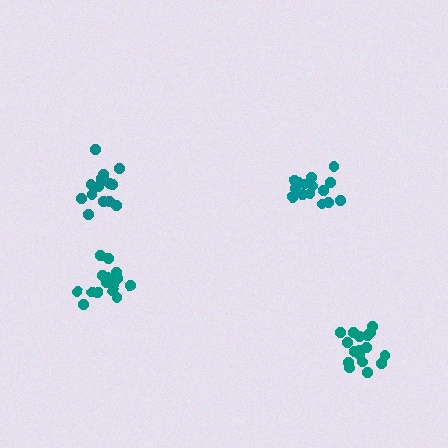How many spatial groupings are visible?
There are 4 spatial groupings.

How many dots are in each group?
Group 1: 18 dots, Group 2: 15 dots, Group 3: 15 dots, Group 4: 15 dots (63 total).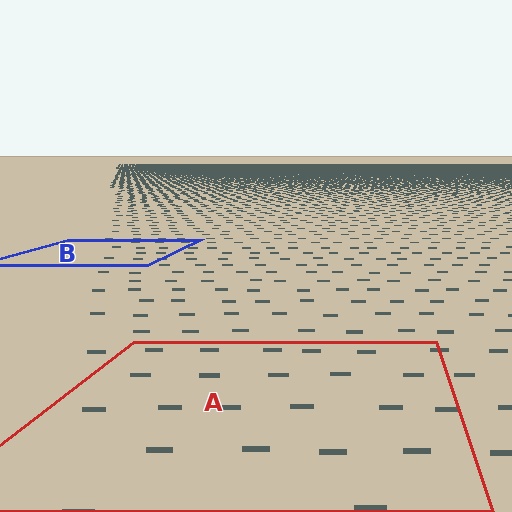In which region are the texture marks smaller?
The texture marks are smaller in region B, because it is farther away.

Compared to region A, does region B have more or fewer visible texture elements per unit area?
Region B has more texture elements per unit area — they are packed more densely because it is farther away.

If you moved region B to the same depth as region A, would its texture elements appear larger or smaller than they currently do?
They would appear larger. At a closer depth, the same texture elements are projected at a bigger on-screen size.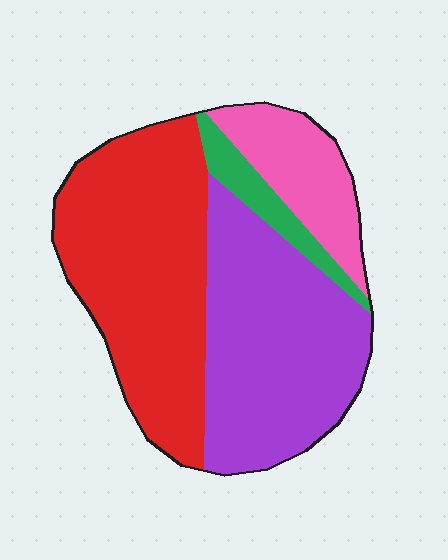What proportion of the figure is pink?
Pink takes up about one eighth (1/8) of the figure.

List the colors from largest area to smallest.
From largest to smallest: red, purple, pink, green.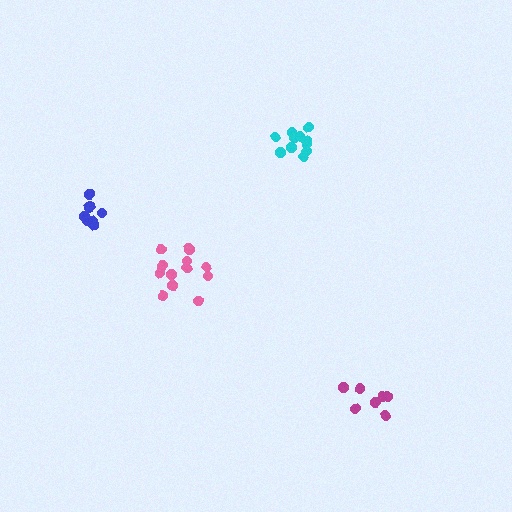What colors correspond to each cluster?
The clusters are colored: cyan, pink, blue, magenta.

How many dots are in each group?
Group 1: 11 dots, Group 2: 13 dots, Group 3: 9 dots, Group 4: 7 dots (40 total).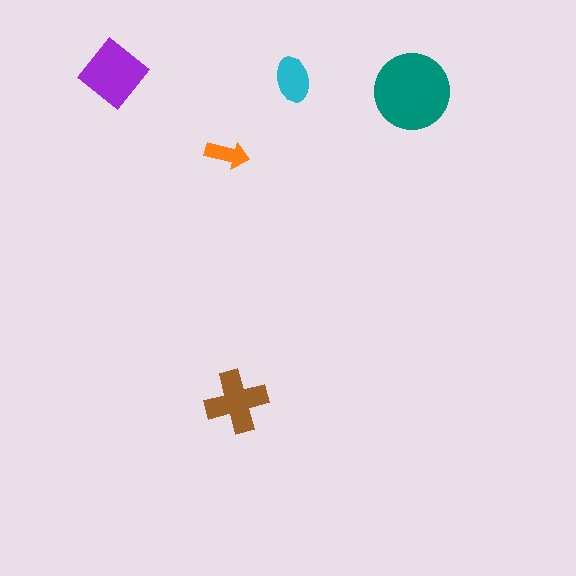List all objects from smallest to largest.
The orange arrow, the cyan ellipse, the brown cross, the purple diamond, the teal circle.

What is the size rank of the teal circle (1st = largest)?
1st.